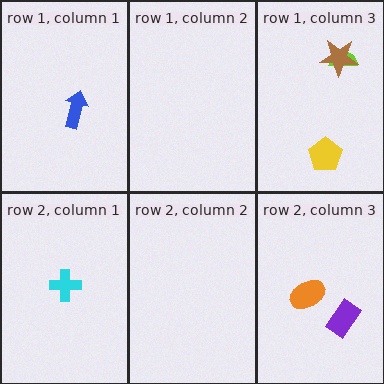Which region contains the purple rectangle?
The row 2, column 3 region.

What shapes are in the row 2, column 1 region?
The cyan cross.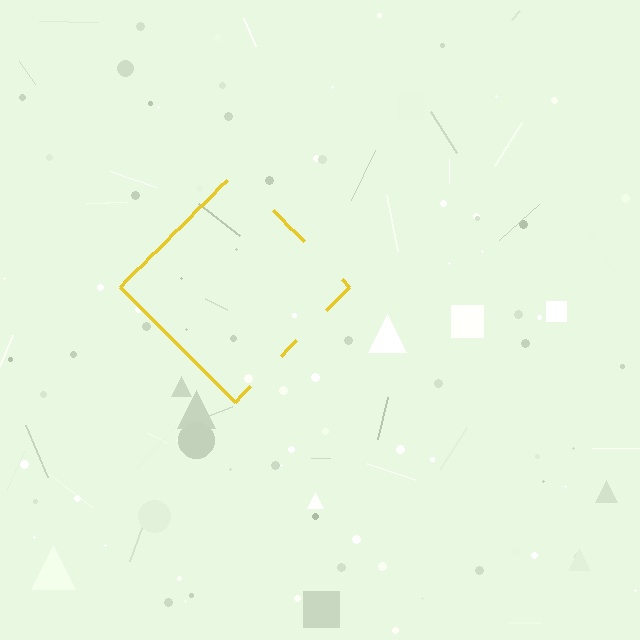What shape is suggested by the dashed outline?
The dashed outline suggests a diamond.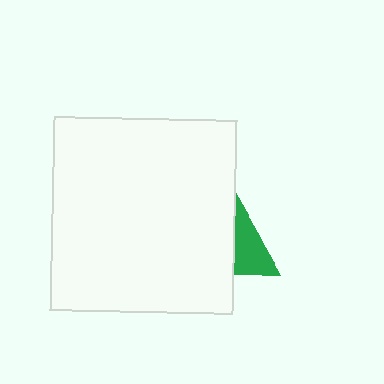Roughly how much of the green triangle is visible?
About half of it is visible (roughly 47%).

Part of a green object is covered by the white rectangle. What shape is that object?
It is a triangle.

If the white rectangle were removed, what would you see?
You would see the complete green triangle.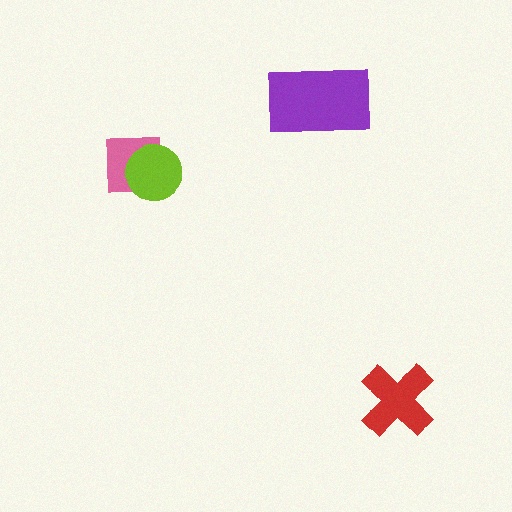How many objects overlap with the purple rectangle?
0 objects overlap with the purple rectangle.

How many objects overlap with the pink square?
1 object overlaps with the pink square.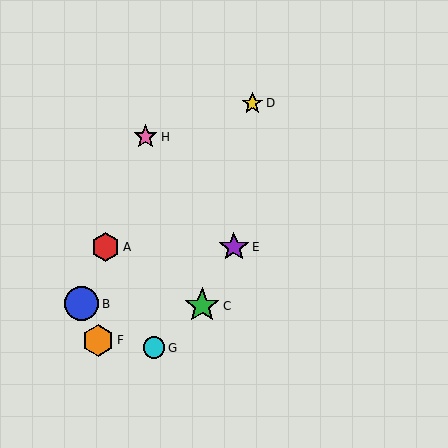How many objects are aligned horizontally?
2 objects (A, E) are aligned horizontally.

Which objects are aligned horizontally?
Objects A, E are aligned horizontally.